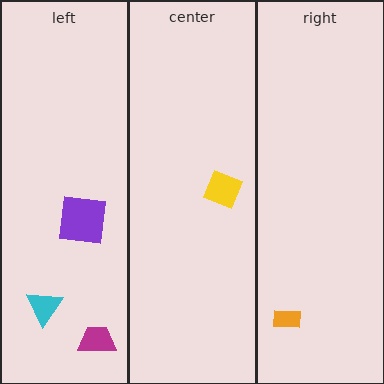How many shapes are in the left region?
3.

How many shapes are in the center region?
1.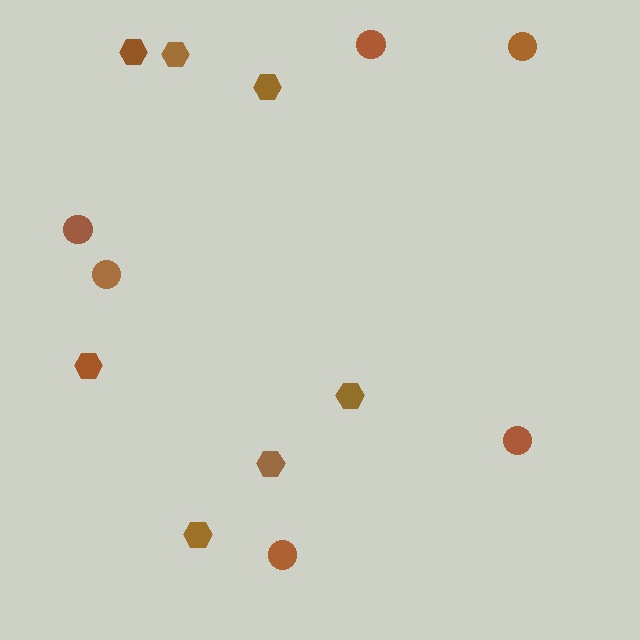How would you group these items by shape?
There are 2 groups: one group of circles (6) and one group of hexagons (7).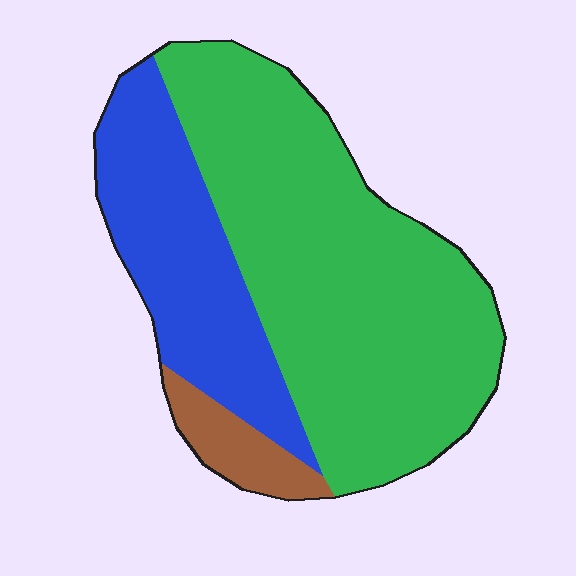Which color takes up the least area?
Brown, at roughly 5%.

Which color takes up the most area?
Green, at roughly 65%.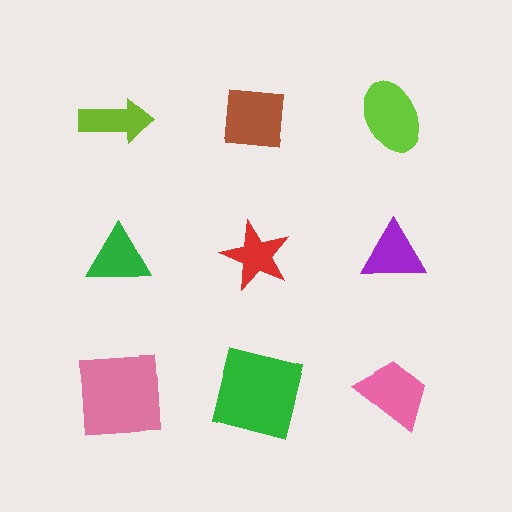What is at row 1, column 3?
A lime ellipse.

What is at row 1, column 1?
A lime arrow.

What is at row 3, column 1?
A pink square.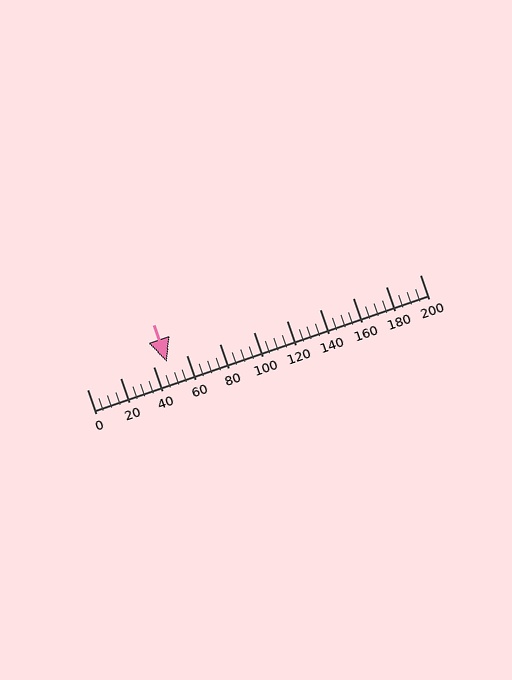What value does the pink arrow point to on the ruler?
The pink arrow points to approximately 48.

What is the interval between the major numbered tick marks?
The major tick marks are spaced 20 units apart.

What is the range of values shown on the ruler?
The ruler shows values from 0 to 200.